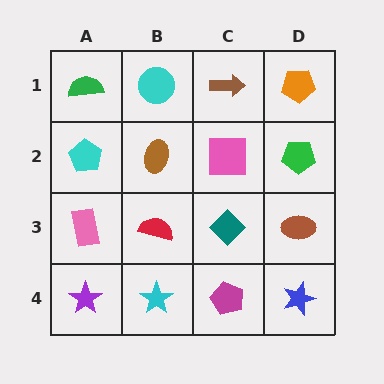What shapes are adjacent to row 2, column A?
A green semicircle (row 1, column A), a pink rectangle (row 3, column A), a brown ellipse (row 2, column B).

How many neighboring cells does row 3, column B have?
4.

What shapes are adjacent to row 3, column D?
A green pentagon (row 2, column D), a blue star (row 4, column D), a teal diamond (row 3, column C).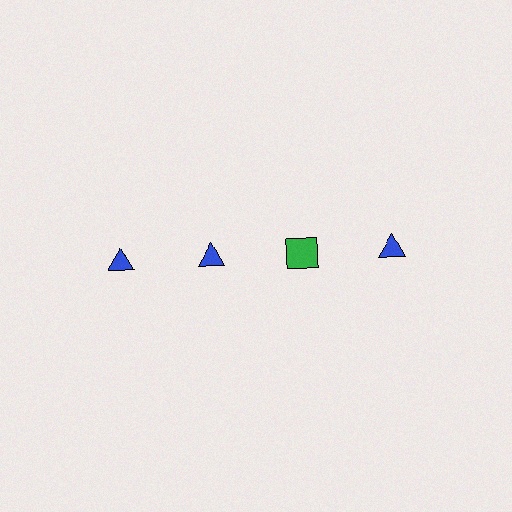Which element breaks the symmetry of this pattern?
The green square in the top row, center column breaks the symmetry. All other shapes are blue triangles.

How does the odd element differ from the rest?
It differs in both color (green instead of blue) and shape (square instead of triangle).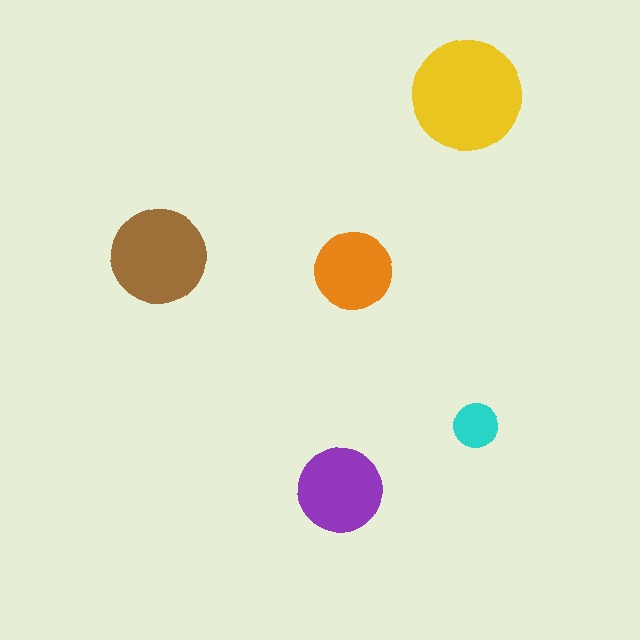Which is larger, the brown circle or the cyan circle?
The brown one.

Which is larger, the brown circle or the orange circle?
The brown one.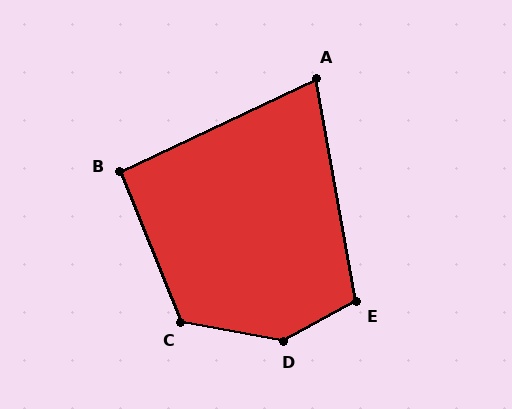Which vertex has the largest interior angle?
D, at approximately 141 degrees.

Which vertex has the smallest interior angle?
A, at approximately 75 degrees.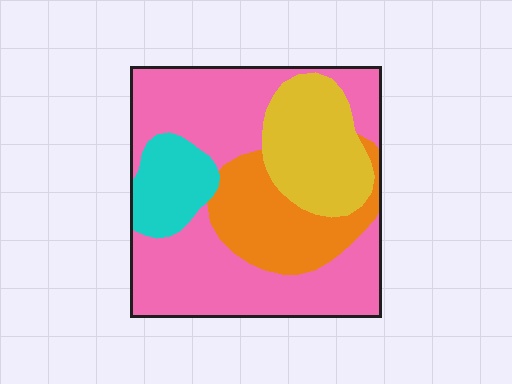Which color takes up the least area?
Cyan, at roughly 10%.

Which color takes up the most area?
Pink, at roughly 50%.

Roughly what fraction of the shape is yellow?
Yellow takes up about one fifth (1/5) of the shape.